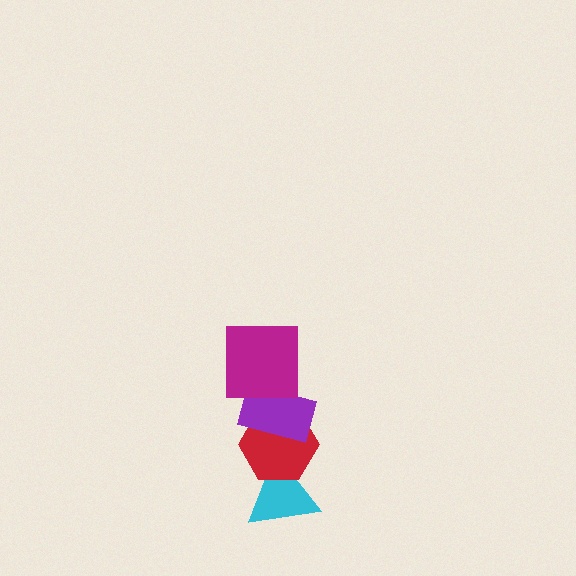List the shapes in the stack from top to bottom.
From top to bottom: the magenta square, the purple rectangle, the red hexagon, the cyan triangle.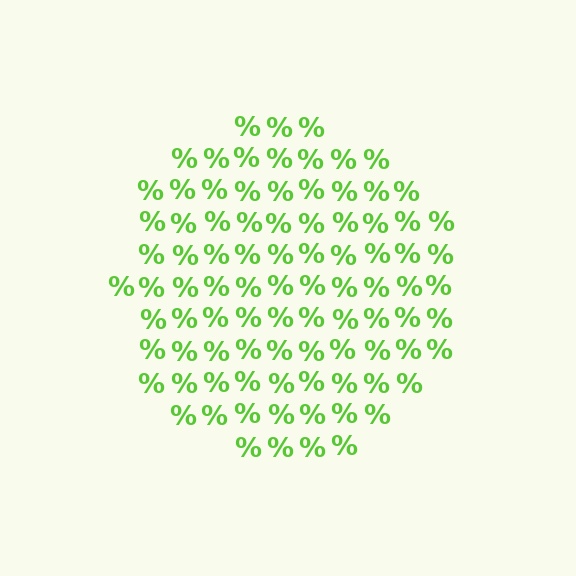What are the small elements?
The small elements are percent signs.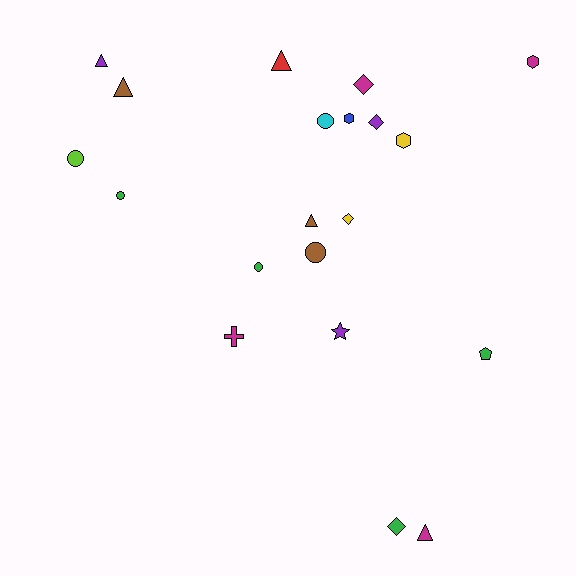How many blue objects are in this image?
There is 1 blue object.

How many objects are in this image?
There are 20 objects.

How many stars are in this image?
There is 1 star.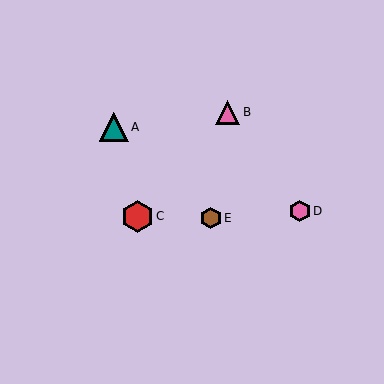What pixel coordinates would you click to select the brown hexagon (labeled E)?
Click at (211, 218) to select the brown hexagon E.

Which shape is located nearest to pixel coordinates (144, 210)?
The red hexagon (labeled C) at (137, 216) is nearest to that location.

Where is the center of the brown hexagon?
The center of the brown hexagon is at (211, 218).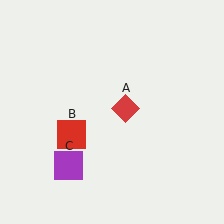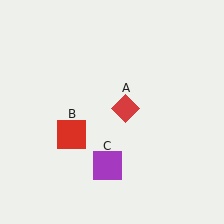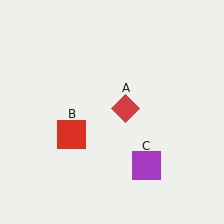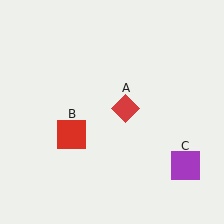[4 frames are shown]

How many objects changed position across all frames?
1 object changed position: purple square (object C).